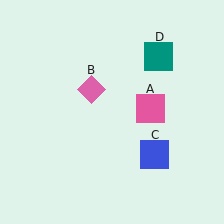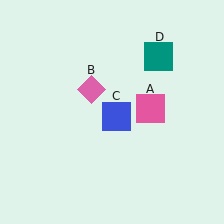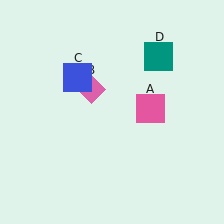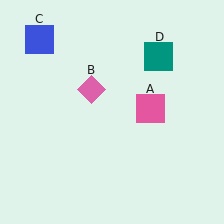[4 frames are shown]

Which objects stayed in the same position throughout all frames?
Pink square (object A) and pink diamond (object B) and teal square (object D) remained stationary.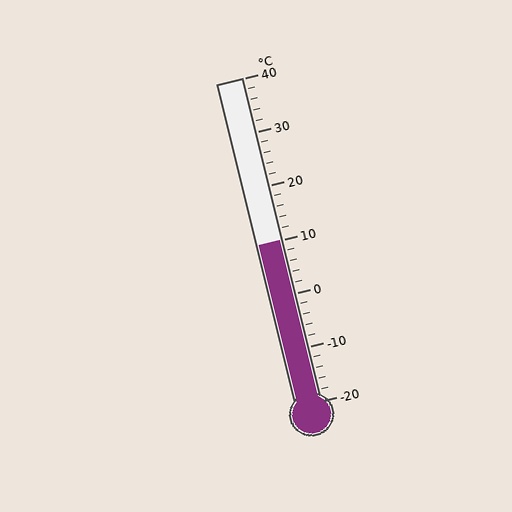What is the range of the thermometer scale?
The thermometer scale ranges from -20°C to 40°C.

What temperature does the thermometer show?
The thermometer shows approximately 10°C.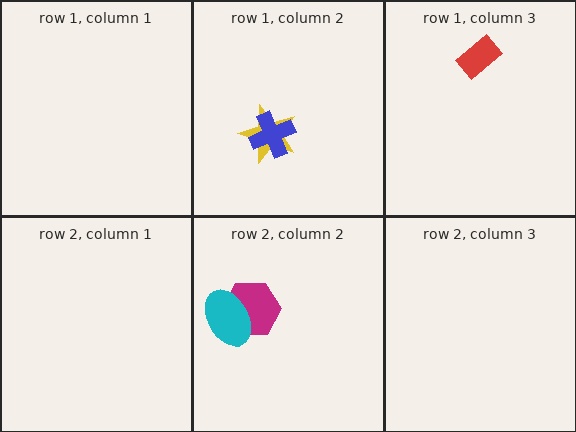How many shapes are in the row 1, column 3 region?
1.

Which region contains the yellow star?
The row 1, column 2 region.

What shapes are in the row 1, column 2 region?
The yellow star, the blue cross.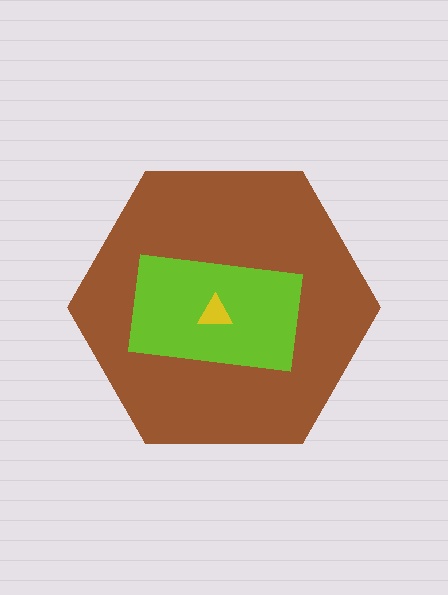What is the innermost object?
The yellow triangle.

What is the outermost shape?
The brown hexagon.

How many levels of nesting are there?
3.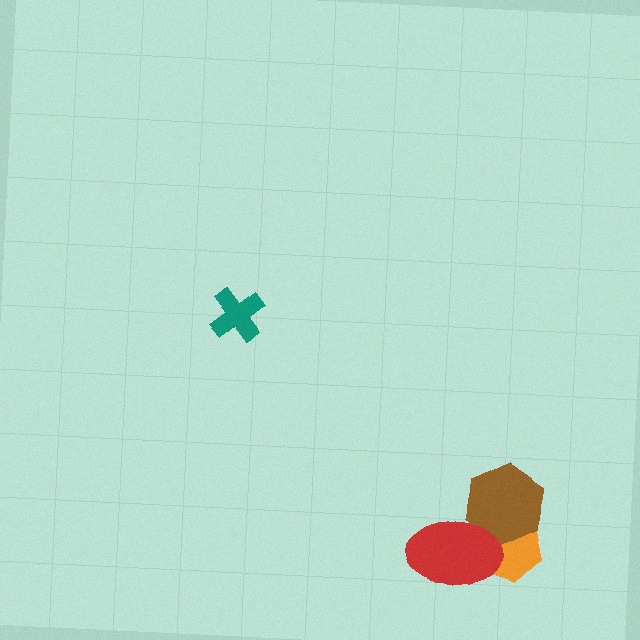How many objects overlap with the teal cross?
0 objects overlap with the teal cross.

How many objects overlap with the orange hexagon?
2 objects overlap with the orange hexagon.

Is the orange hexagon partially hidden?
Yes, it is partially covered by another shape.